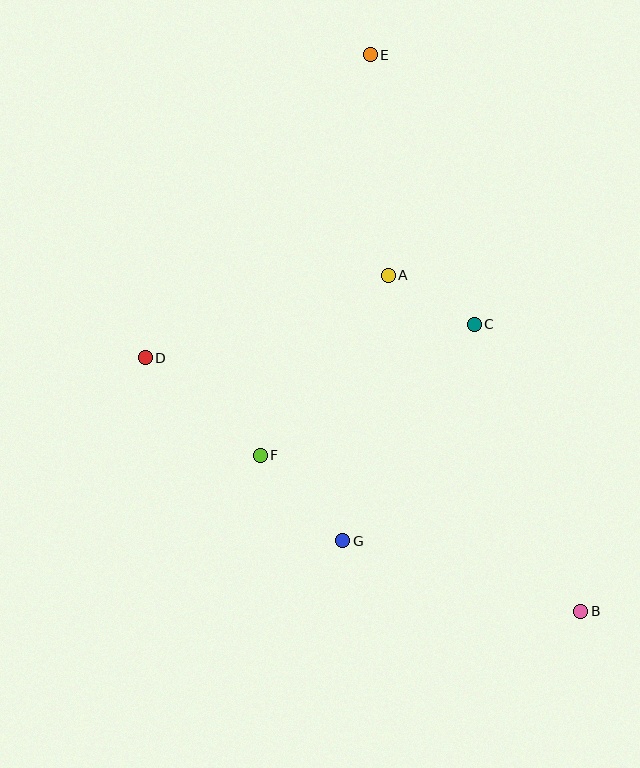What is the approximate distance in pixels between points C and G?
The distance between C and G is approximately 253 pixels.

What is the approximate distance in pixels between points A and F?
The distance between A and F is approximately 221 pixels.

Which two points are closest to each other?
Points A and C are closest to each other.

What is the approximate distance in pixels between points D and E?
The distance between D and E is approximately 377 pixels.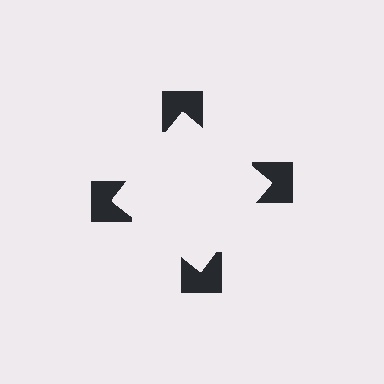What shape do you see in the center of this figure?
An illusory square — its edges are inferred from the aligned wedge cuts in the notched squares, not physically drawn.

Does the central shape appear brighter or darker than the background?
It typically appears slightly brighter than the background, even though no actual brightness change is drawn.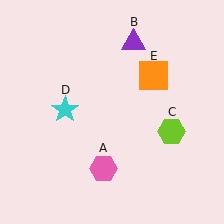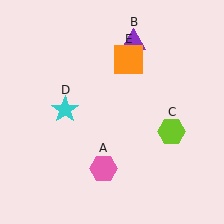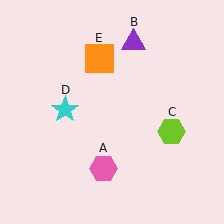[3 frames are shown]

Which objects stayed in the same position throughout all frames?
Pink hexagon (object A) and purple triangle (object B) and lime hexagon (object C) and cyan star (object D) remained stationary.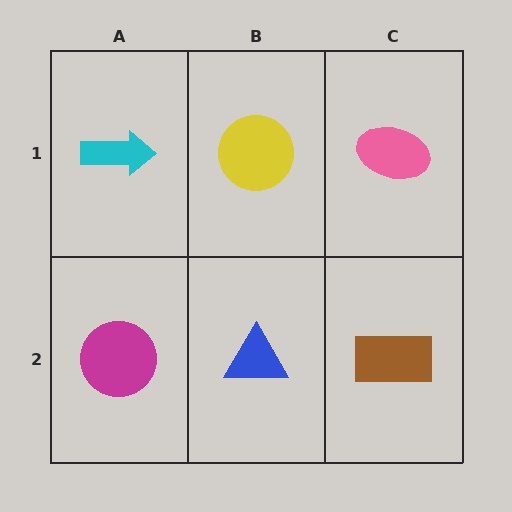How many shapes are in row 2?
3 shapes.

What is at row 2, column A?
A magenta circle.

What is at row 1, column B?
A yellow circle.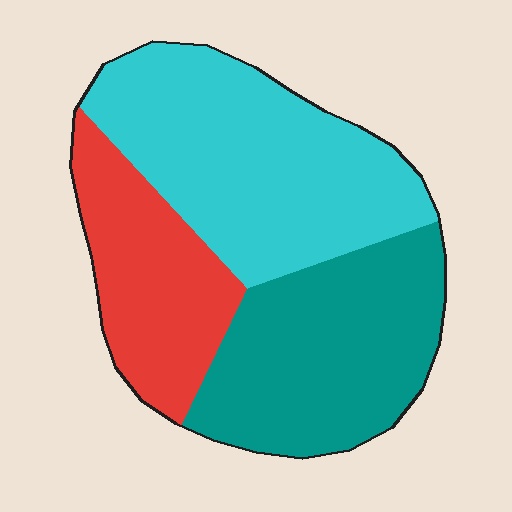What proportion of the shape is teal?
Teal takes up between a quarter and a half of the shape.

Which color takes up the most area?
Cyan, at roughly 40%.